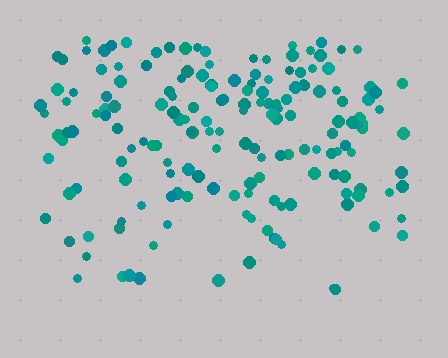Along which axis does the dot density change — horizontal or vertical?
Vertical.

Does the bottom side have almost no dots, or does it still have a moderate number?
Still a moderate number, just noticeably fewer than the top.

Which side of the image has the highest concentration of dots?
The top.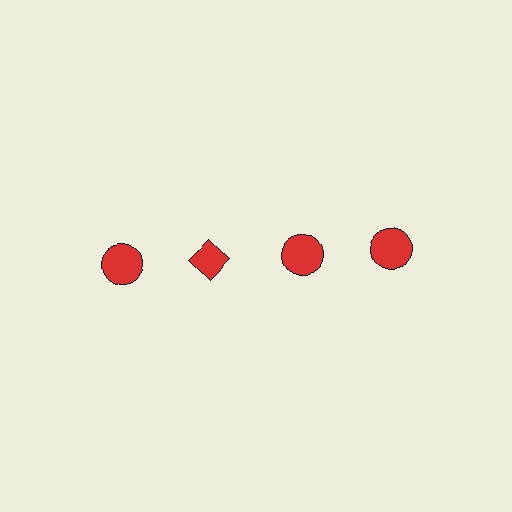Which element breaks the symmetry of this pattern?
The red diamond in the top row, second from left column breaks the symmetry. All other shapes are red circles.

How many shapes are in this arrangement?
There are 4 shapes arranged in a grid pattern.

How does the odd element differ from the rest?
It has a different shape: diamond instead of circle.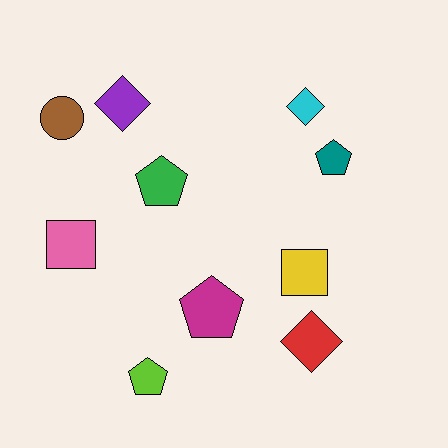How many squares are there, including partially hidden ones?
There are 2 squares.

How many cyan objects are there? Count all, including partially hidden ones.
There is 1 cyan object.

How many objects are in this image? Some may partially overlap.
There are 10 objects.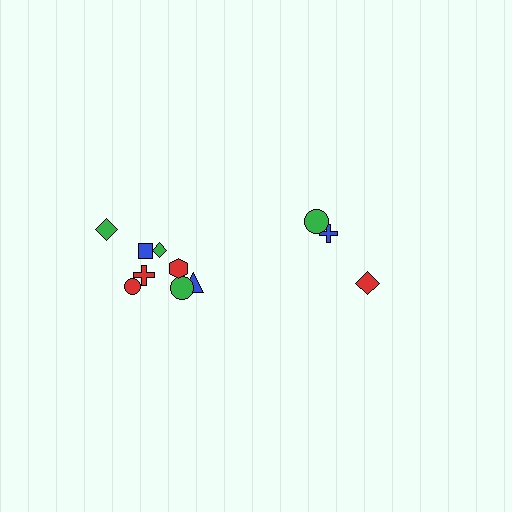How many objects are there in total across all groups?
There are 11 objects.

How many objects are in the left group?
There are 8 objects.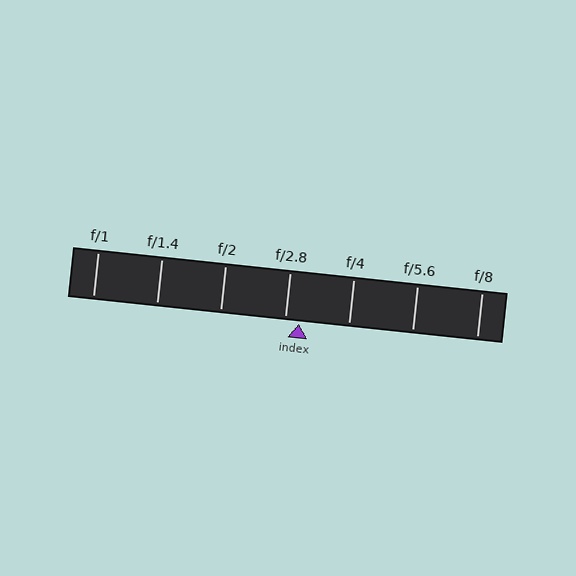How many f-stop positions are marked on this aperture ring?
There are 7 f-stop positions marked.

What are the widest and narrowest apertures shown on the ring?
The widest aperture shown is f/1 and the narrowest is f/8.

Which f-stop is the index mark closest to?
The index mark is closest to f/2.8.